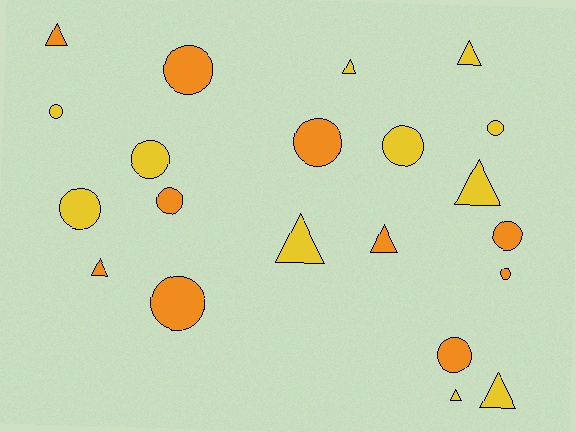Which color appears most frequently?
Yellow, with 11 objects.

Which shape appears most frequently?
Circle, with 12 objects.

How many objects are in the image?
There are 21 objects.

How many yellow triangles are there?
There are 6 yellow triangles.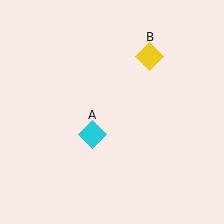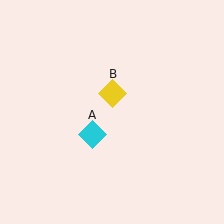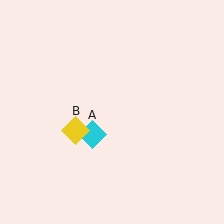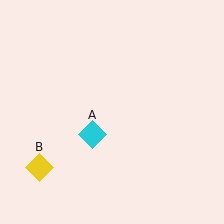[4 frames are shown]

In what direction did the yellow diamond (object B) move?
The yellow diamond (object B) moved down and to the left.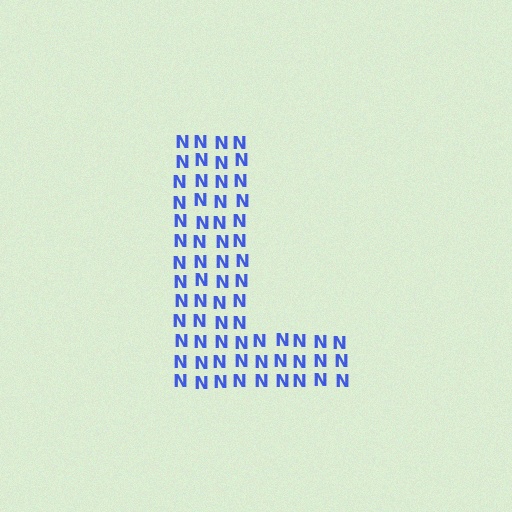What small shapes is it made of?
It is made of small letter N's.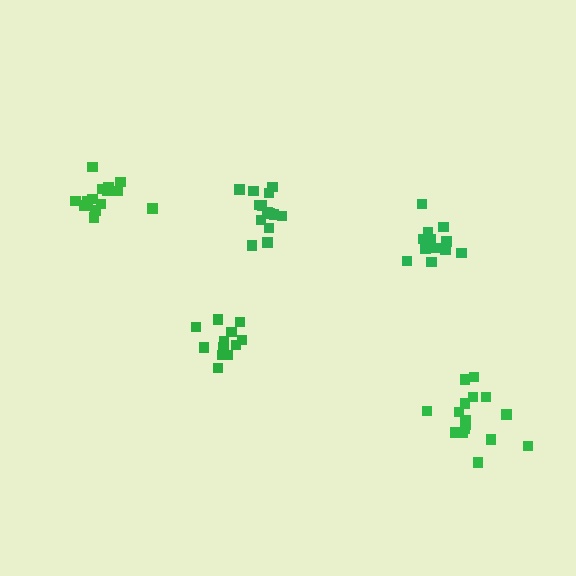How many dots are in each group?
Group 1: 12 dots, Group 2: 14 dots, Group 3: 12 dots, Group 4: 15 dots, Group 5: 16 dots (69 total).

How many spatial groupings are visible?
There are 5 spatial groupings.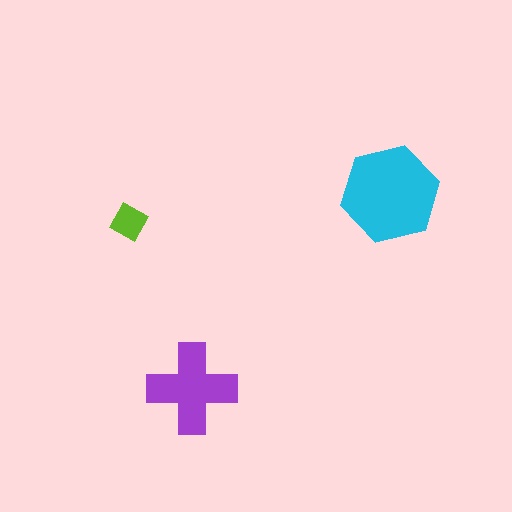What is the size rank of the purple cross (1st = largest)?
2nd.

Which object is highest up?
The cyan hexagon is topmost.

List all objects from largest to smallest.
The cyan hexagon, the purple cross, the lime square.